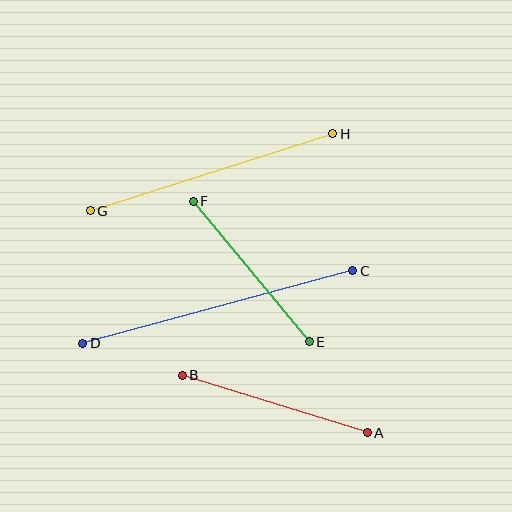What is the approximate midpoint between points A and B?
The midpoint is at approximately (275, 404) pixels.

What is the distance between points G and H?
The distance is approximately 254 pixels.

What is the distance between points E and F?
The distance is approximately 183 pixels.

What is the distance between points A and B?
The distance is approximately 194 pixels.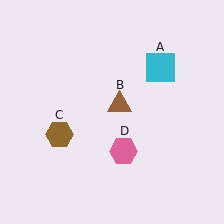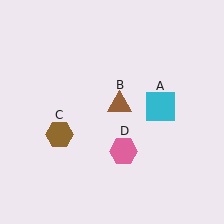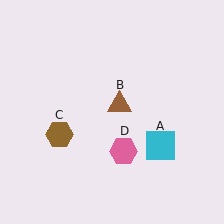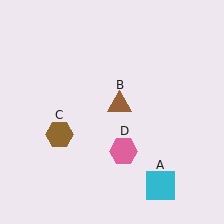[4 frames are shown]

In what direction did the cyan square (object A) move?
The cyan square (object A) moved down.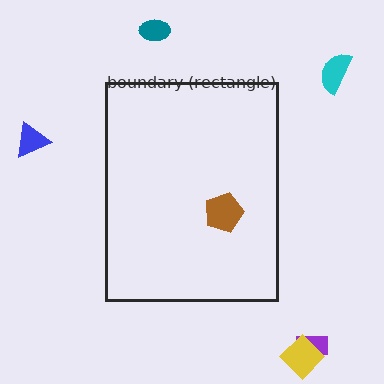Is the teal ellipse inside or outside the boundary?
Outside.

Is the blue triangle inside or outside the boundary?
Outside.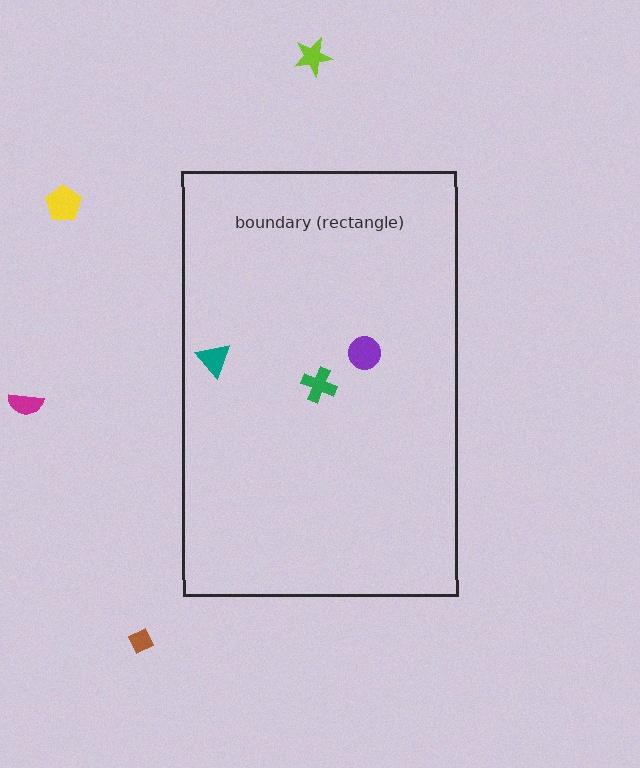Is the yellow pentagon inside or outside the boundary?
Outside.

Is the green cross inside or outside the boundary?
Inside.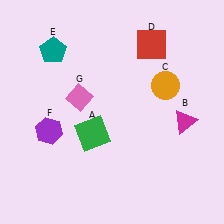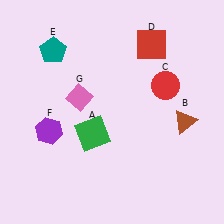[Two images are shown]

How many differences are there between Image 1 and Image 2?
There are 2 differences between the two images.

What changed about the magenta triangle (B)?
In Image 1, B is magenta. In Image 2, it changed to brown.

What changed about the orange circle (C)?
In Image 1, C is orange. In Image 2, it changed to red.